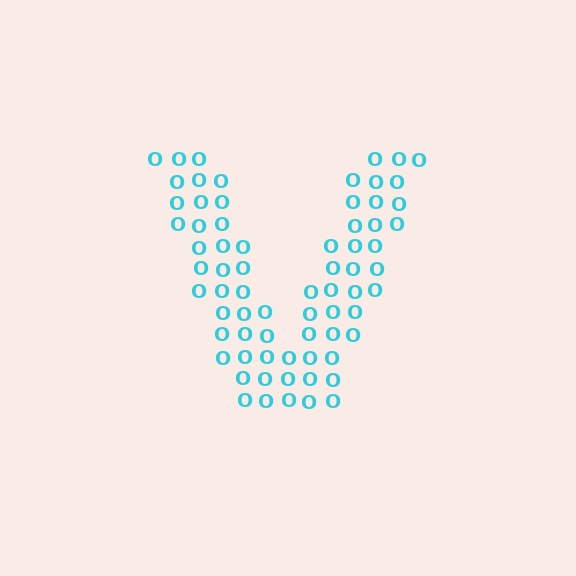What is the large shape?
The large shape is the letter V.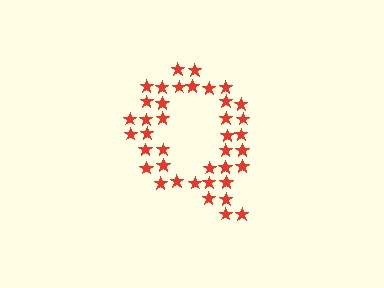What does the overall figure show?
The overall figure shows the letter Q.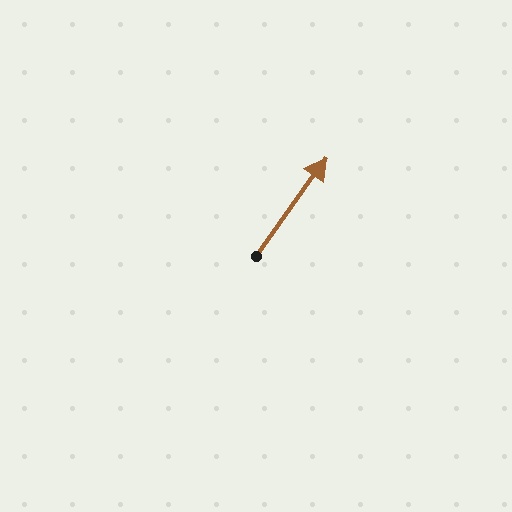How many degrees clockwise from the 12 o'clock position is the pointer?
Approximately 36 degrees.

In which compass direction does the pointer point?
Northeast.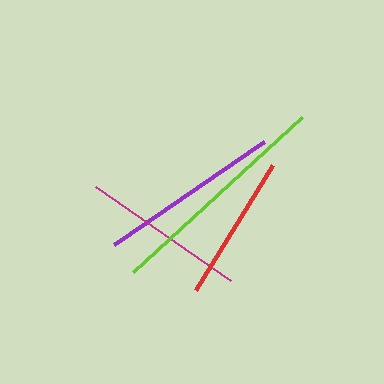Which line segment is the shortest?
The red line is the shortest at approximately 147 pixels.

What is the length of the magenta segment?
The magenta segment is approximately 164 pixels long.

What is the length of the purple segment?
The purple segment is approximately 182 pixels long.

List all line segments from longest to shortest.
From longest to shortest: lime, purple, magenta, red.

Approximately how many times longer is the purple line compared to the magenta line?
The purple line is approximately 1.1 times the length of the magenta line.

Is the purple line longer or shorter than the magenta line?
The purple line is longer than the magenta line.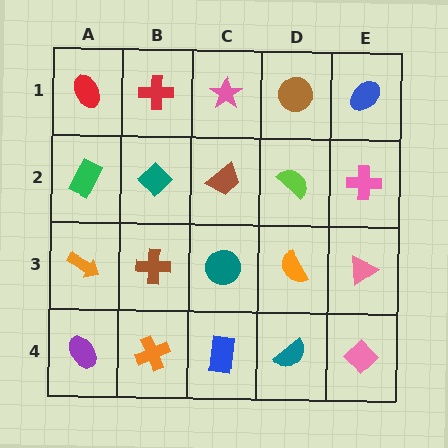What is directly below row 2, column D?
An orange semicircle.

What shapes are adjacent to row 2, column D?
A brown circle (row 1, column D), an orange semicircle (row 3, column D), a brown trapezoid (row 2, column C), a pink cross (row 2, column E).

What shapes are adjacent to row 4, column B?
A brown cross (row 3, column B), a purple ellipse (row 4, column A), a blue rectangle (row 4, column C).